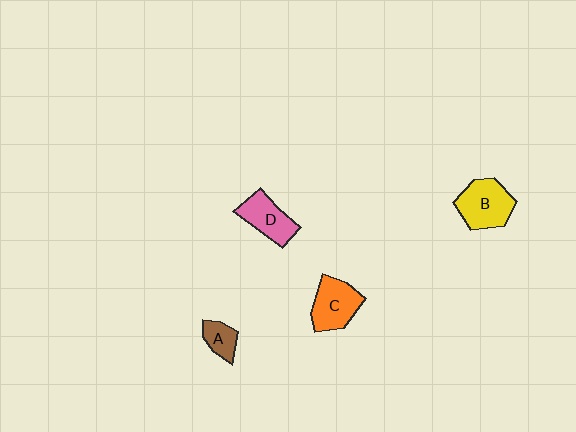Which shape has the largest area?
Shape B (yellow).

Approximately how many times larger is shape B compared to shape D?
Approximately 1.2 times.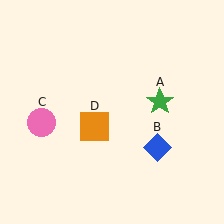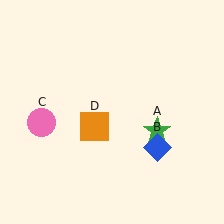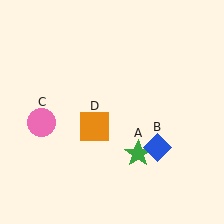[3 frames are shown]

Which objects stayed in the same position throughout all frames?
Blue diamond (object B) and pink circle (object C) and orange square (object D) remained stationary.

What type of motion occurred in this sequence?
The green star (object A) rotated clockwise around the center of the scene.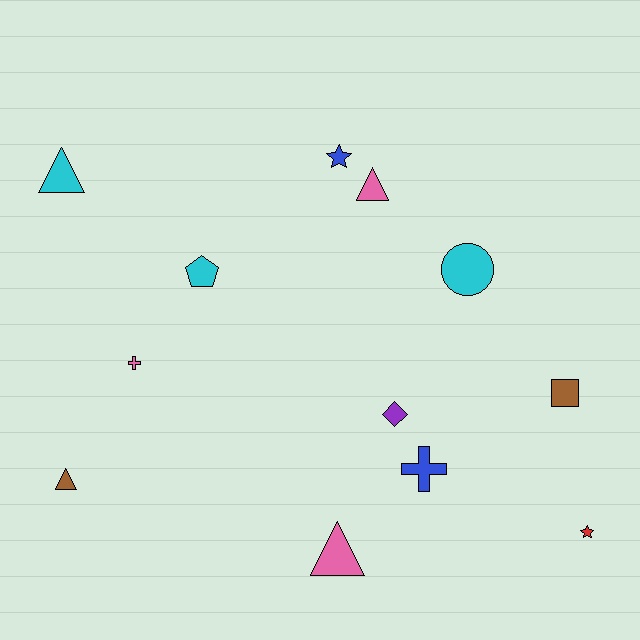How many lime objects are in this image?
There are no lime objects.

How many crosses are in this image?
There are 2 crosses.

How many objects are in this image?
There are 12 objects.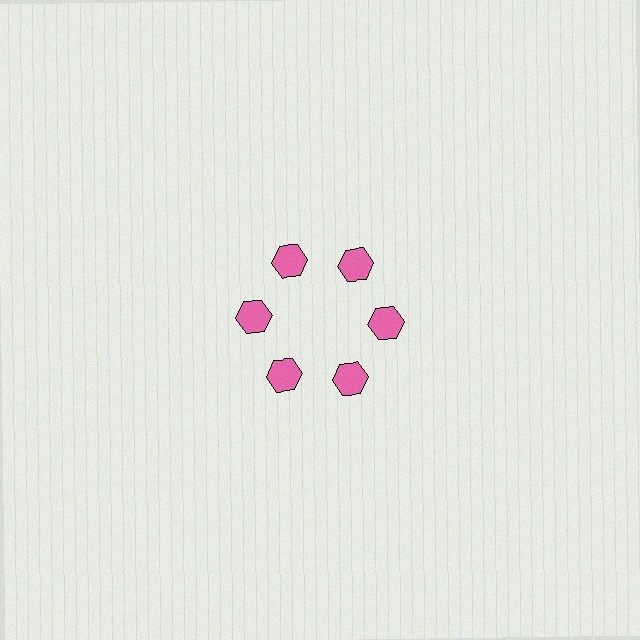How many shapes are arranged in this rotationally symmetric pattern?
There are 6 shapes, arranged in 6 groups of 1.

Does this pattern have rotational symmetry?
Yes, this pattern has 6-fold rotational symmetry. It looks the same after rotating 60 degrees around the center.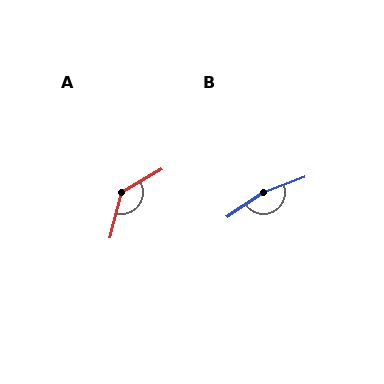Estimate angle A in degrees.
Approximately 134 degrees.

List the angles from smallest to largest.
A (134°), B (166°).